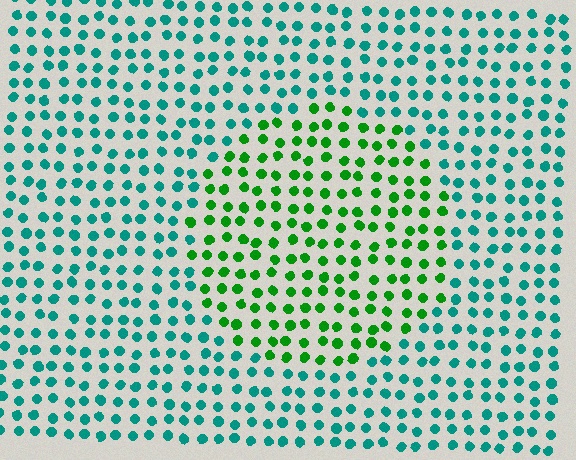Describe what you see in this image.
The image is filled with small teal elements in a uniform arrangement. A circle-shaped region is visible where the elements are tinted to a slightly different hue, forming a subtle color boundary.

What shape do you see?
I see a circle.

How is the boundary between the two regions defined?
The boundary is defined purely by a slight shift in hue (about 49 degrees). Spacing, size, and orientation are identical on both sides.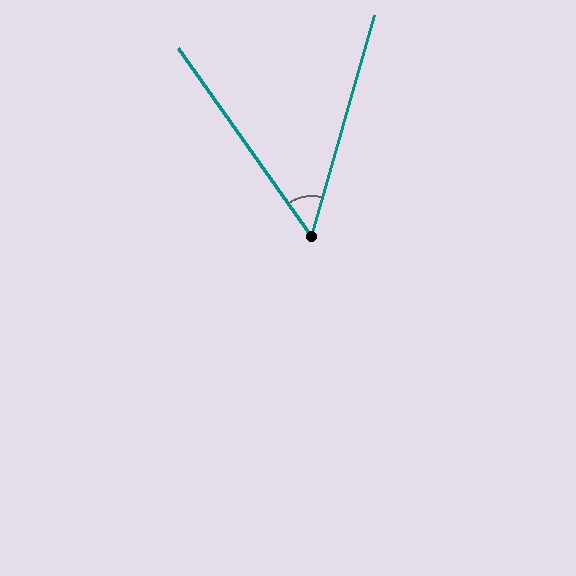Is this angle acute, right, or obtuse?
It is acute.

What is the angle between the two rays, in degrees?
Approximately 51 degrees.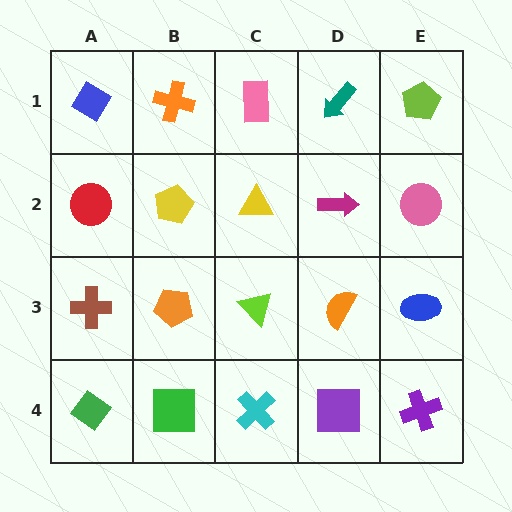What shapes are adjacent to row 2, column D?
A teal arrow (row 1, column D), an orange semicircle (row 3, column D), a yellow triangle (row 2, column C), a pink circle (row 2, column E).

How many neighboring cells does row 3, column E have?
3.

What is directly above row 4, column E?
A blue ellipse.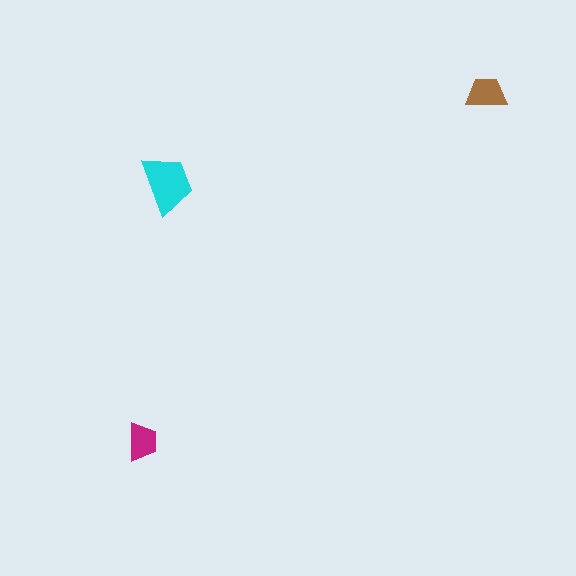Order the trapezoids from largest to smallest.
the cyan one, the brown one, the magenta one.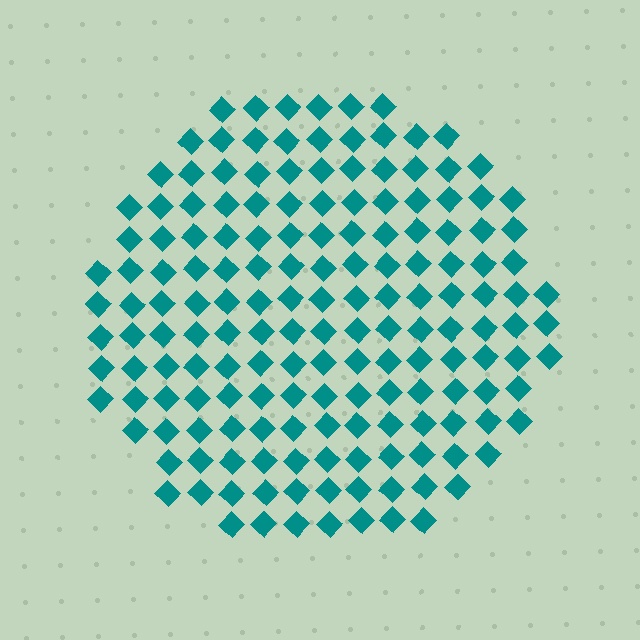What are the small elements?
The small elements are diamonds.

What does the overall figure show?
The overall figure shows a circle.